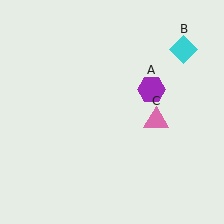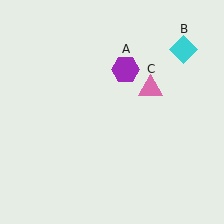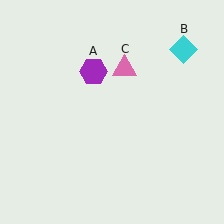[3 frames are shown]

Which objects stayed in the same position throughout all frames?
Cyan diamond (object B) remained stationary.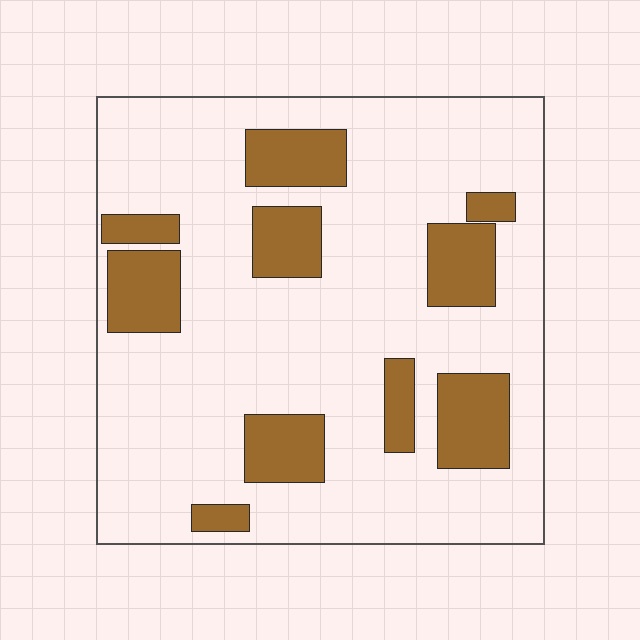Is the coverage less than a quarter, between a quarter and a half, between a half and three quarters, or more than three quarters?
Less than a quarter.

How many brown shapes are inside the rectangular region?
10.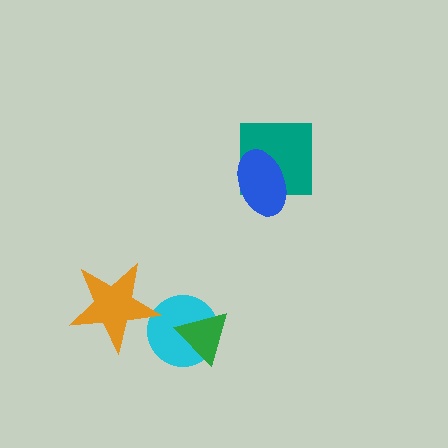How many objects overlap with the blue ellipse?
1 object overlaps with the blue ellipse.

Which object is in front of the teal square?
The blue ellipse is in front of the teal square.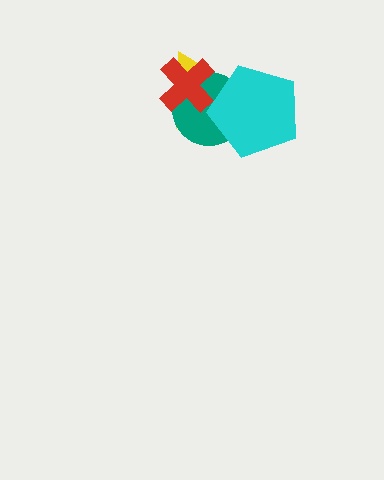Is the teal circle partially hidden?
Yes, it is partially covered by another shape.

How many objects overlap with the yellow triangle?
3 objects overlap with the yellow triangle.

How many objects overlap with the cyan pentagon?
2 objects overlap with the cyan pentagon.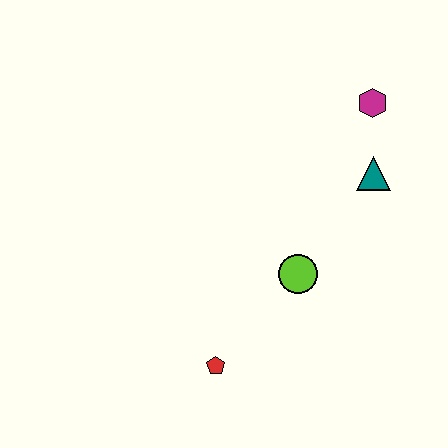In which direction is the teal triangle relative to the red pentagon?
The teal triangle is above the red pentagon.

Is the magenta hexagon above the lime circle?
Yes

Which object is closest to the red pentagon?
The lime circle is closest to the red pentagon.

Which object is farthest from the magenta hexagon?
The red pentagon is farthest from the magenta hexagon.